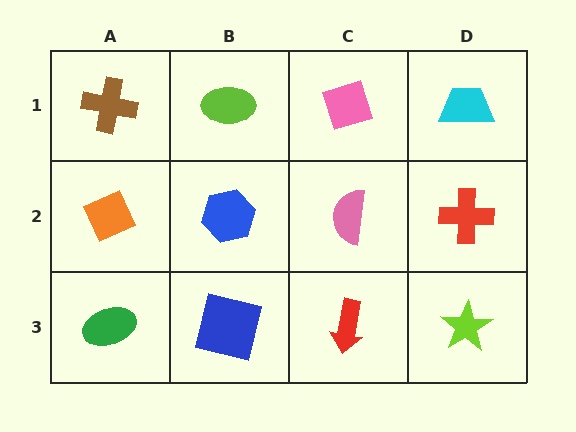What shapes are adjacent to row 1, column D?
A red cross (row 2, column D), a pink diamond (row 1, column C).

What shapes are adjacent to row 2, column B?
A lime ellipse (row 1, column B), a blue square (row 3, column B), an orange diamond (row 2, column A), a pink semicircle (row 2, column C).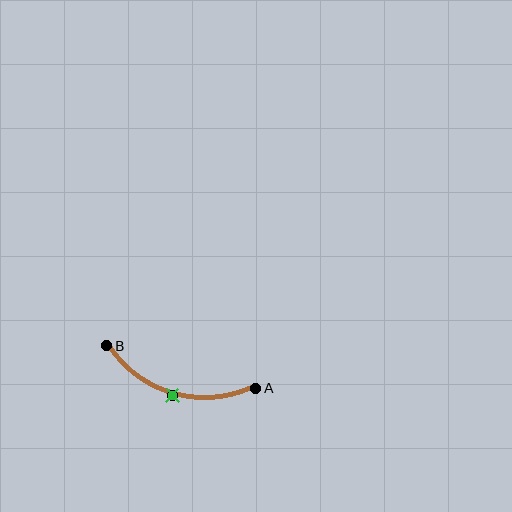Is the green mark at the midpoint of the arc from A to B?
Yes. The green mark lies on the arc at equal arc-length from both A and B — it is the arc midpoint.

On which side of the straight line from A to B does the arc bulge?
The arc bulges below the straight line connecting A and B.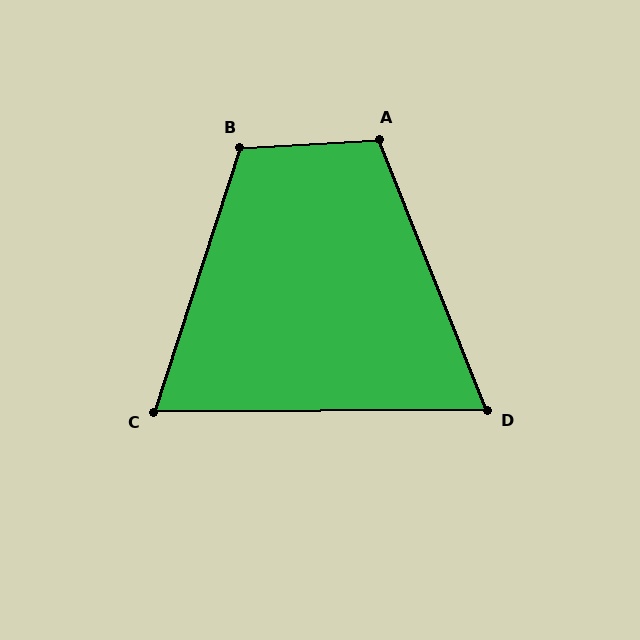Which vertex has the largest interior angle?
B, at approximately 111 degrees.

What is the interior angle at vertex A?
Approximately 108 degrees (obtuse).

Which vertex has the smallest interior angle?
D, at approximately 69 degrees.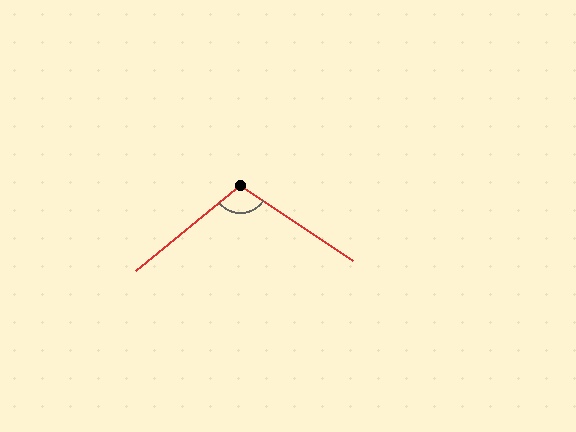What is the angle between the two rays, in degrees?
Approximately 107 degrees.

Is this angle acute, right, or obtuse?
It is obtuse.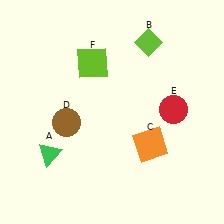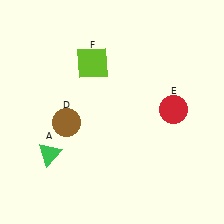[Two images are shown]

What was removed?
The lime diamond (B), the orange square (C) were removed in Image 2.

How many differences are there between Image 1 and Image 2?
There are 2 differences between the two images.